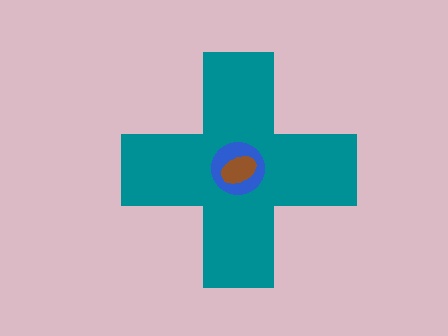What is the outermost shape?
The teal cross.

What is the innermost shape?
The brown ellipse.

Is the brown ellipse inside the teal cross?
Yes.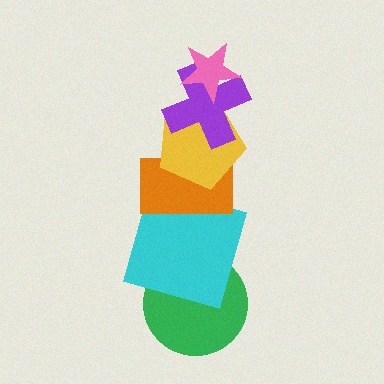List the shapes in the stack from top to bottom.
From top to bottom: the pink star, the purple cross, the yellow pentagon, the orange rectangle, the cyan square, the green circle.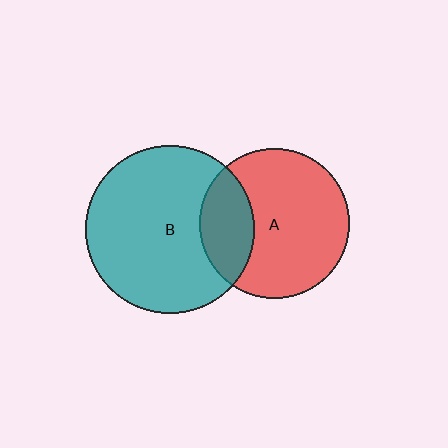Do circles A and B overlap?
Yes.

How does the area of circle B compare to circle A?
Approximately 1.3 times.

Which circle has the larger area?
Circle B (teal).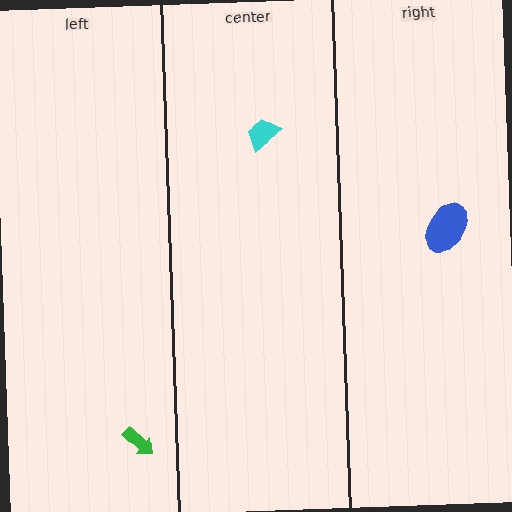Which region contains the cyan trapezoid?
The center region.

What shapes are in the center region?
The cyan trapezoid.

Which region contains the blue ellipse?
The right region.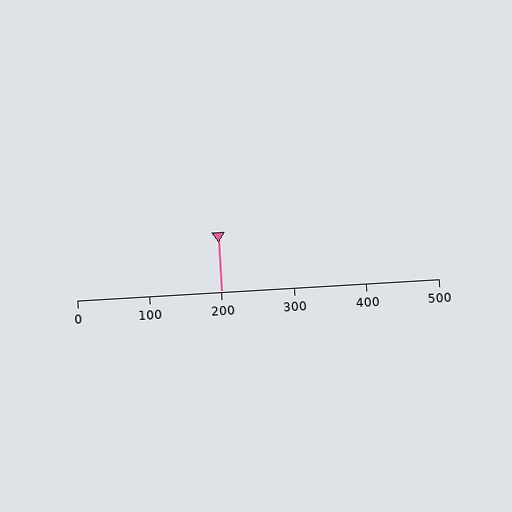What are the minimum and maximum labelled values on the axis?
The axis runs from 0 to 500.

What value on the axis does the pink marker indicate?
The marker indicates approximately 200.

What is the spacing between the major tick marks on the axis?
The major ticks are spaced 100 apart.